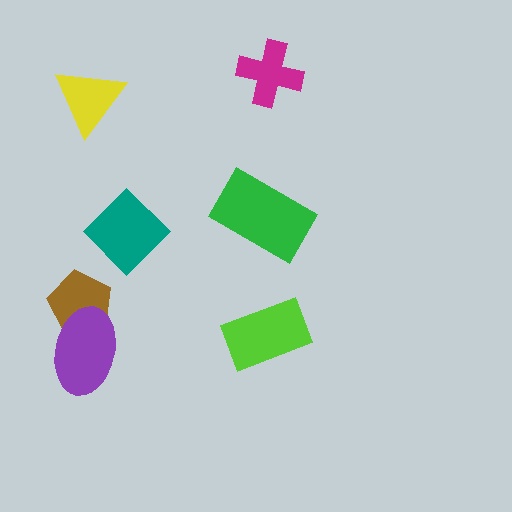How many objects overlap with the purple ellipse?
1 object overlaps with the purple ellipse.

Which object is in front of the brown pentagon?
The purple ellipse is in front of the brown pentagon.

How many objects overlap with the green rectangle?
0 objects overlap with the green rectangle.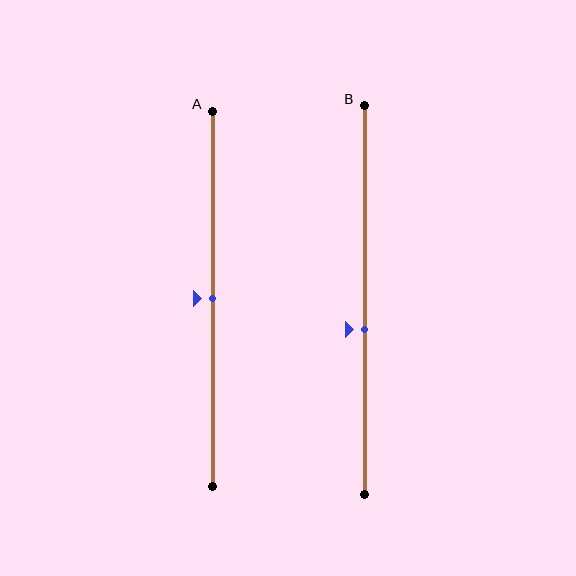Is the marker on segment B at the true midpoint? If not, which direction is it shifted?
No, the marker on segment B is shifted downward by about 7% of the segment length.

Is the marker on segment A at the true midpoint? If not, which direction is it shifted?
Yes, the marker on segment A is at the true midpoint.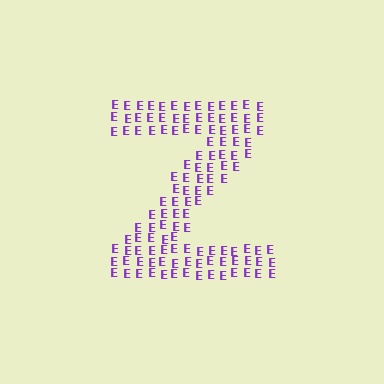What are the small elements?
The small elements are letter E's.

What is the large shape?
The large shape is the letter Z.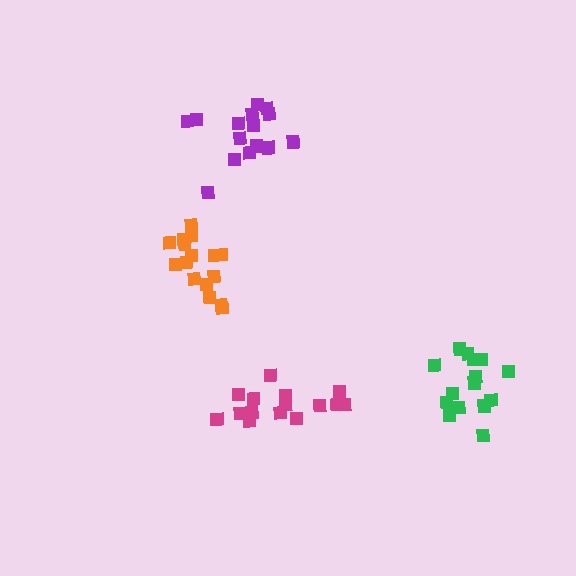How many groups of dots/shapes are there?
There are 4 groups.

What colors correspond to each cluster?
The clusters are colored: orange, green, purple, magenta.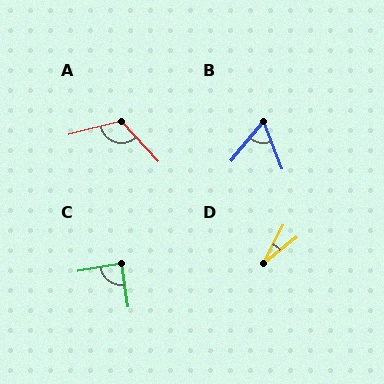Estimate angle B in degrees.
Approximately 61 degrees.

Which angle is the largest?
A, at approximately 118 degrees.